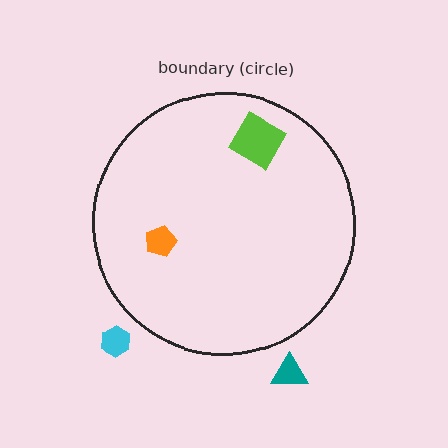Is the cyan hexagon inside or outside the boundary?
Outside.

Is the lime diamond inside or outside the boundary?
Inside.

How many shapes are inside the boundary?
2 inside, 2 outside.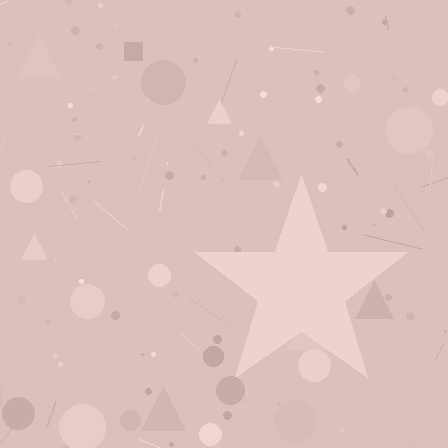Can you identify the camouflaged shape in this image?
The camouflaged shape is a star.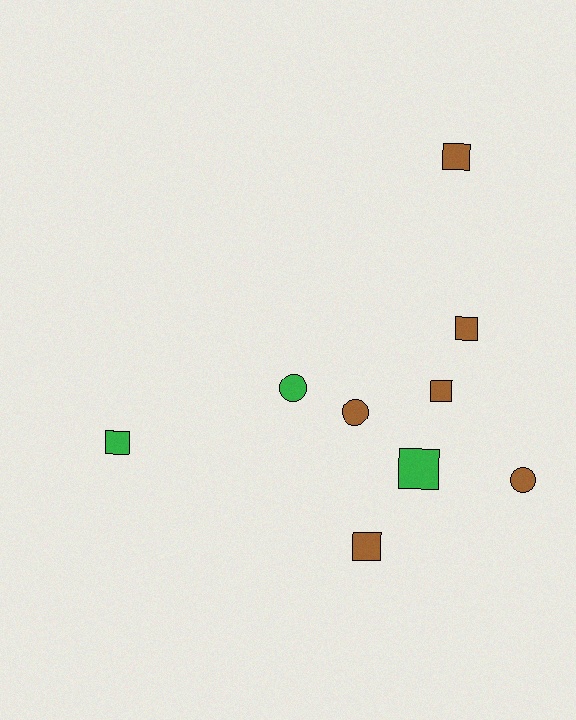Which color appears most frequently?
Brown, with 6 objects.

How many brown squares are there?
There are 4 brown squares.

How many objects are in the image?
There are 9 objects.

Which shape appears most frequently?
Square, with 6 objects.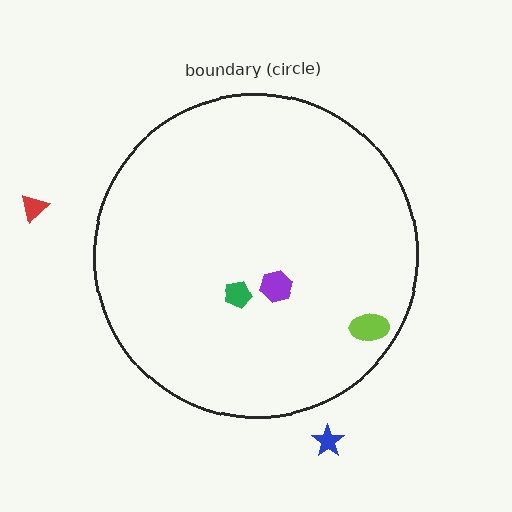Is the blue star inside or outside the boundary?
Outside.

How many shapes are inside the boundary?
3 inside, 2 outside.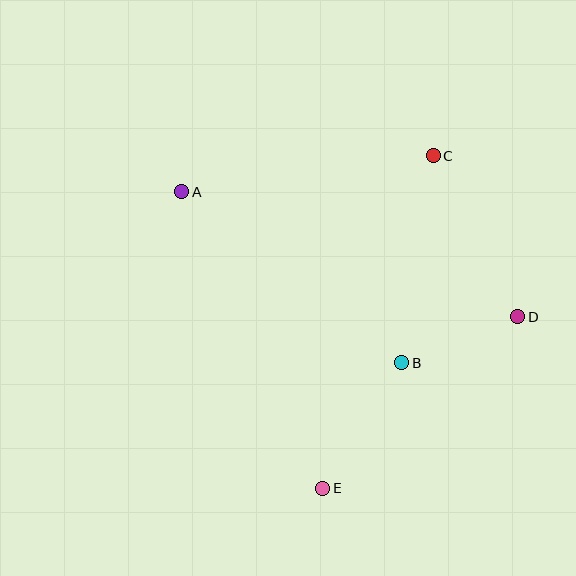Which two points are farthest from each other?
Points A and D are farthest from each other.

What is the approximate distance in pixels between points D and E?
The distance between D and E is approximately 259 pixels.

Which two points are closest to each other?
Points B and D are closest to each other.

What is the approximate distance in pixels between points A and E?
The distance between A and E is approximately 328 pixels.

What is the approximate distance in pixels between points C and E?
The distance between C and E is approximately 350 pixels.